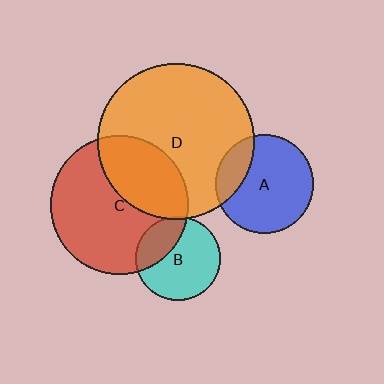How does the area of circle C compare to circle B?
Approximately 2.7 times.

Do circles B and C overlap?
Yes.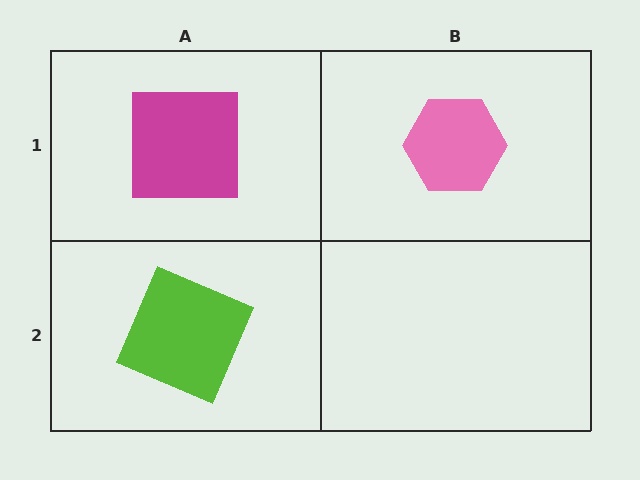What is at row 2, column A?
A lime square.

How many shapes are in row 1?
2 shapes.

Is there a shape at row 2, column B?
No, that cell is empty.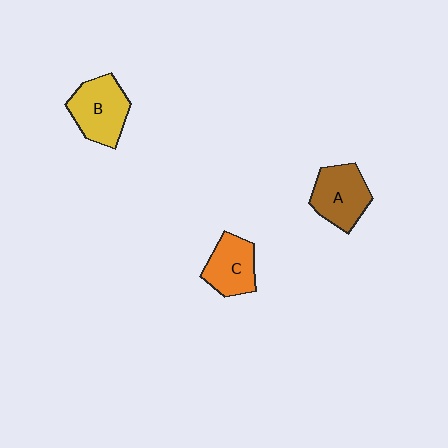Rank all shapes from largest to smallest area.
From largest to smallest: B (yellow), A (brown), C (orange).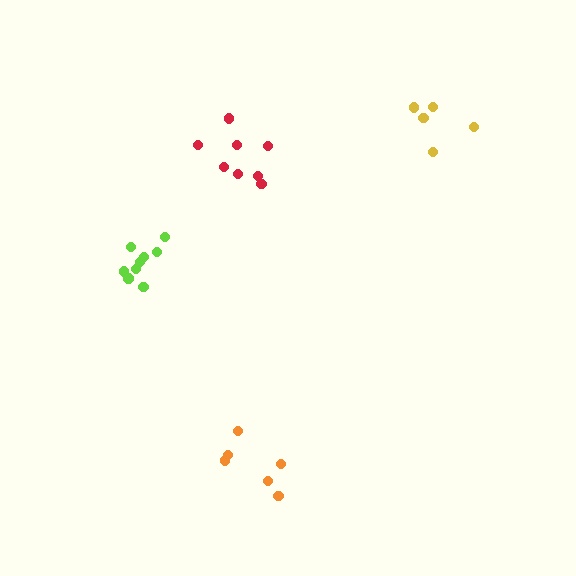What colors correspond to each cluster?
The clusters are colored: lime, orange, red, yellow.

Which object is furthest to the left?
The lime cluster is leftmost.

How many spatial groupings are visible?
There are 4 spatial groupings.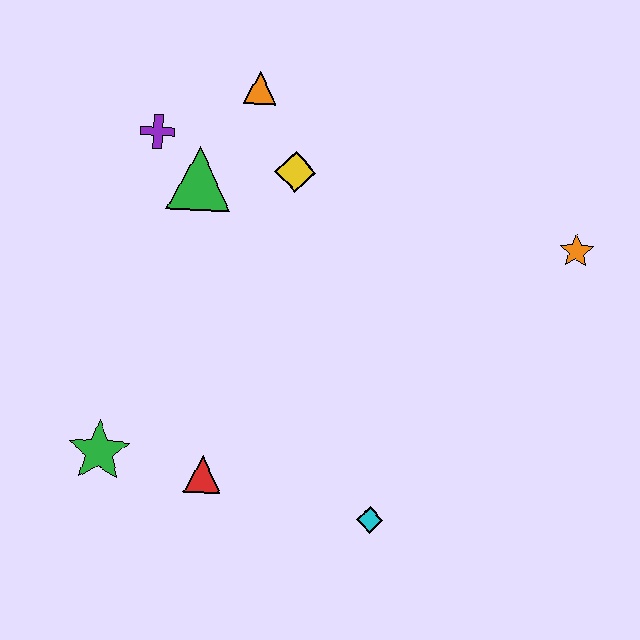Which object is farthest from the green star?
The orange star is farthest from the green star.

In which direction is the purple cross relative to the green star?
The purple cross is above the green star.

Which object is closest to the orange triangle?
The yellow diamond is closest to the orange triangle.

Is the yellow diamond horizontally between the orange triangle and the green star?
No